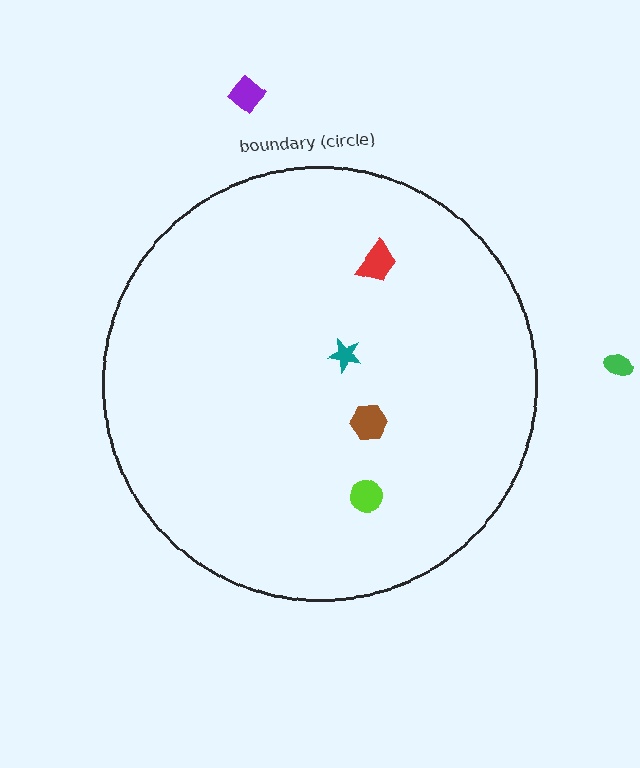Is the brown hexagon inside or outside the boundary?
Inside.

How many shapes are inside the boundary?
4 inside, 2 outside.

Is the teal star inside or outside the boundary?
Inside.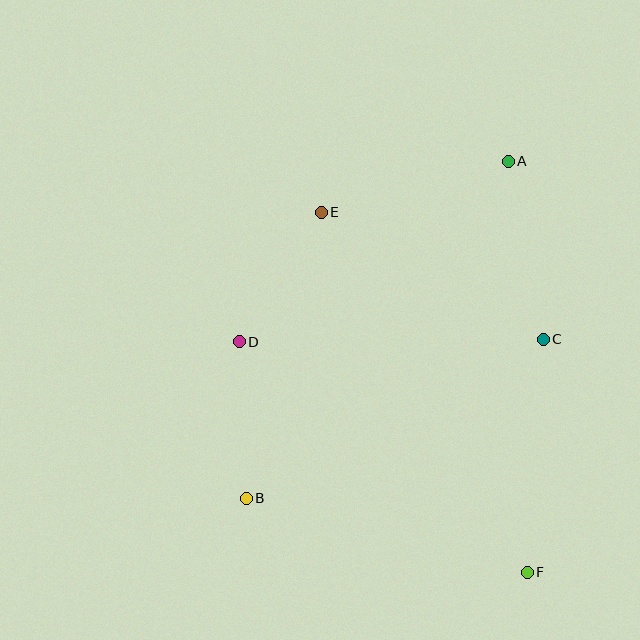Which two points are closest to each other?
Points D and E are closest to each other.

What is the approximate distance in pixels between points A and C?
The distance between A and C is approximately 181 pixels.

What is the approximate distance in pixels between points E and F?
The distance between E and F is approximately 415 pixels.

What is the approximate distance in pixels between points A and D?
The distance between A and D is approximately 324 pixels.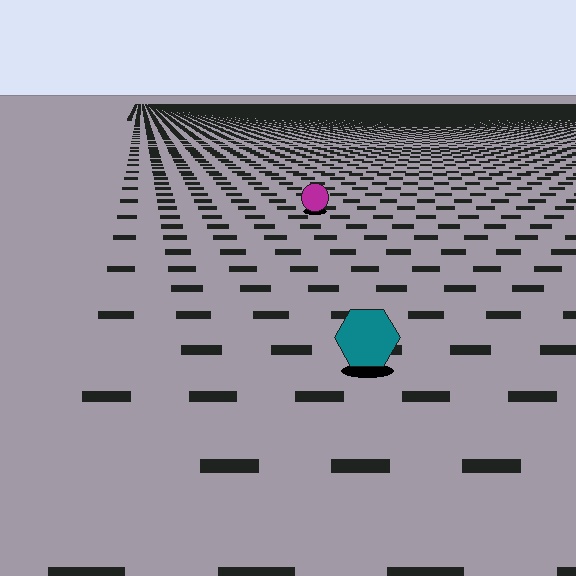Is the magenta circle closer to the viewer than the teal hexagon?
No. The teal hexagon is closer — you can tell from the texture gradient: the ground texture is coarser near it.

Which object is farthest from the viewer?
The magenta circle is farthest from the viewer. It appears smaller and the ground texture around it is denser.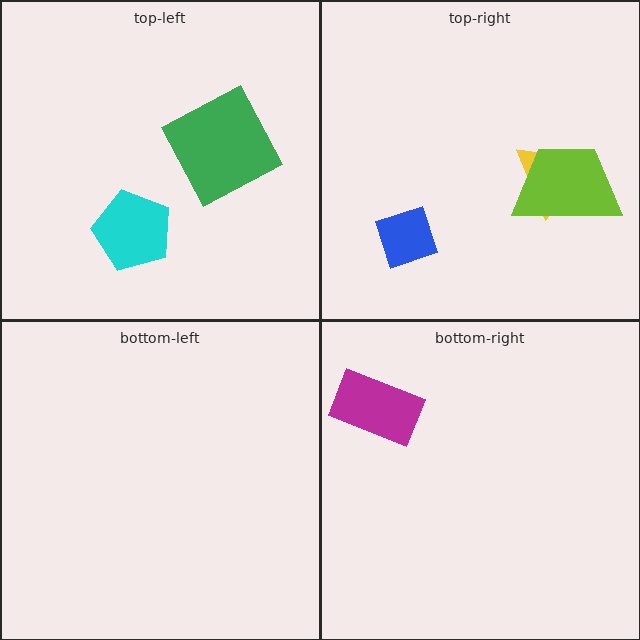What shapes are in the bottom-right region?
The magenta rectangle.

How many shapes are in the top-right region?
3.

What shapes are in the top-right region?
The blue diamond, the yellow triangle, the lime trapezoid.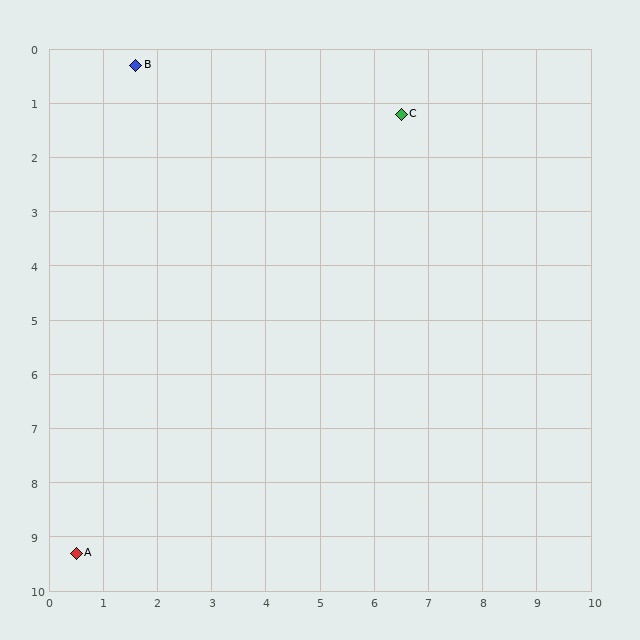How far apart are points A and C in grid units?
Points A and C are about 10.1 grid units apart.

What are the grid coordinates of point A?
Point A is at approximately (0.5, 9.3).